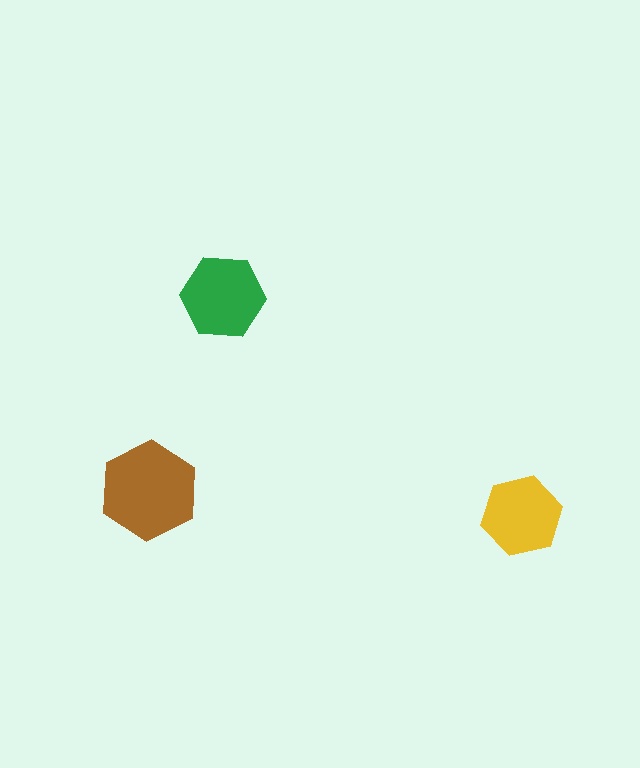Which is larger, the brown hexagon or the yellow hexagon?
The brown one.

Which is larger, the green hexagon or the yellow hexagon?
The green one.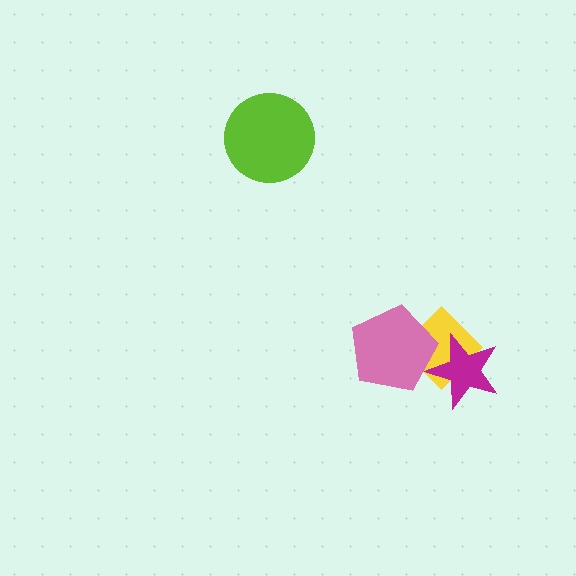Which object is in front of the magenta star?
The pink pentagon is in front of the magenta star.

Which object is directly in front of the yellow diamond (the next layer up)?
The magenta star is directly in front of the yellow diamond.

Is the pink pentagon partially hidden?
No, no other shape covers it.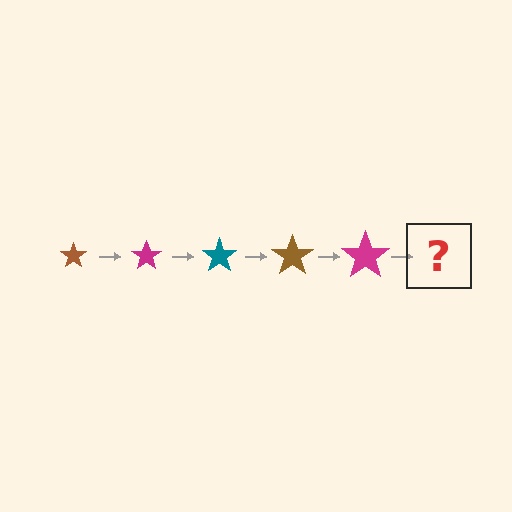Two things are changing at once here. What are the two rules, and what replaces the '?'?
The two rules are that the star grows larger each step and the color cycles through brown, magenta, and teal. The '?' should be a teal star, larger than the previous one.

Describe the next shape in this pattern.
It should be a teal star, larger than the previous one.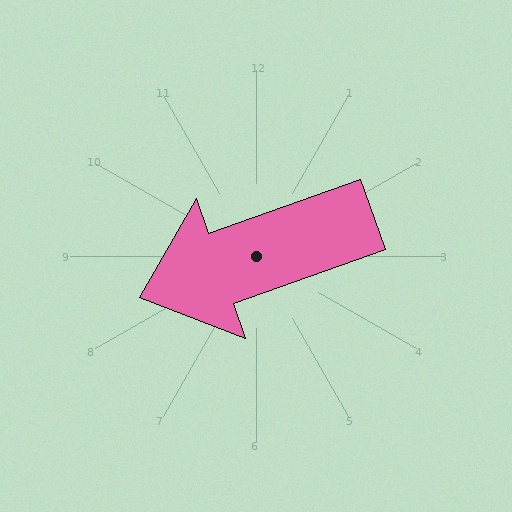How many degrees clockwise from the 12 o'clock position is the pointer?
Approximately 251 degrees.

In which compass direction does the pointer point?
West.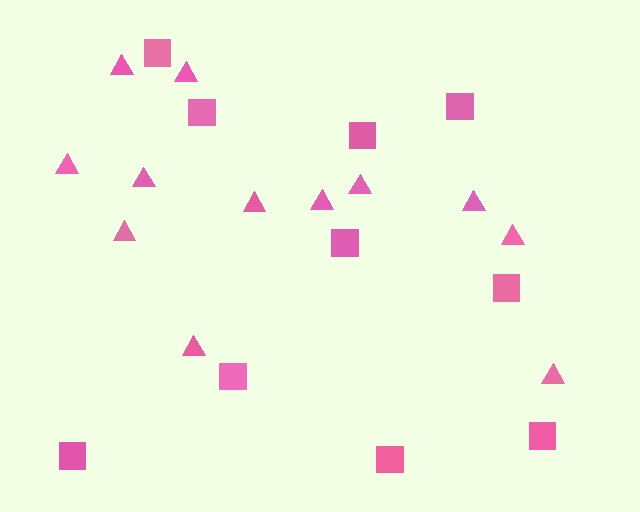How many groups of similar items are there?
There are 2 groups: one group of squares (10) and one group of triangles (12).